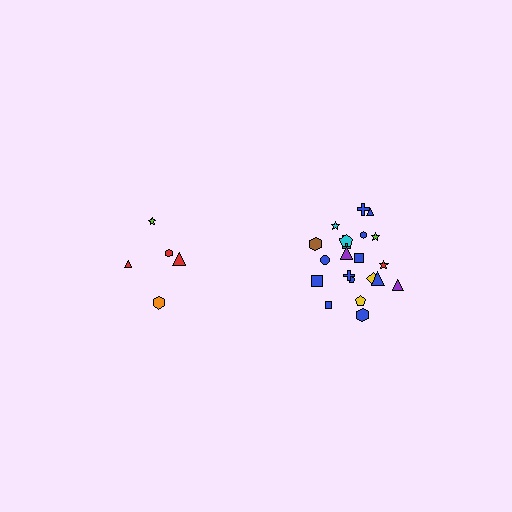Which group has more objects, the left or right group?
The right group.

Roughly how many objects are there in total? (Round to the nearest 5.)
Roughly 25 objects in total.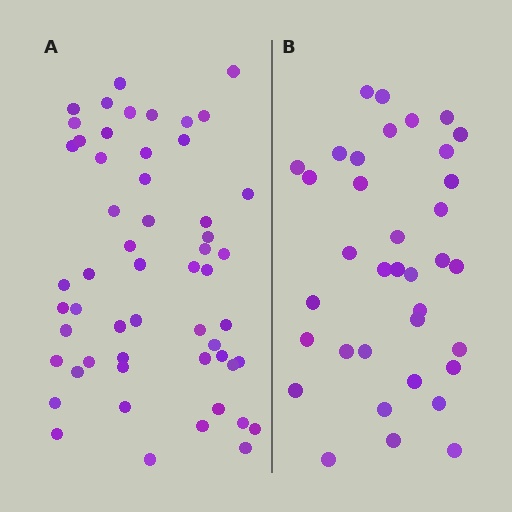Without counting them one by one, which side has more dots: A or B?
Region A (the left region) has more dots.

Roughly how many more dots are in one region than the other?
Region A has approximately 20 more dots than region B.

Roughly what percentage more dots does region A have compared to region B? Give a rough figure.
About 55% more.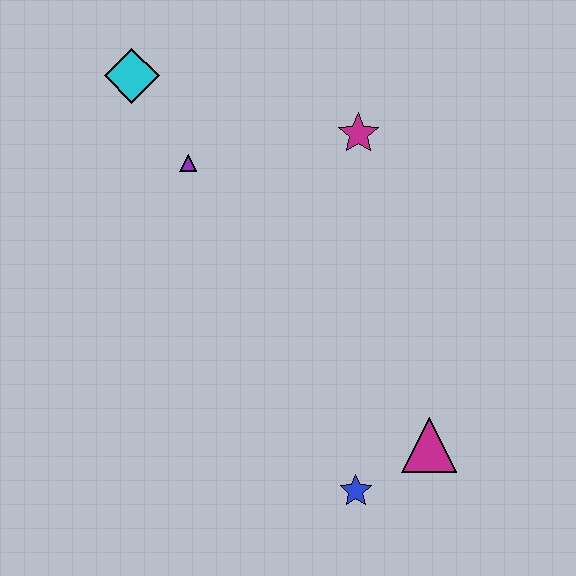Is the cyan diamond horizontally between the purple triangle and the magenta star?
No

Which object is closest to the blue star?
The magenta triangle is closest to the blue star.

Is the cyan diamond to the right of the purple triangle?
No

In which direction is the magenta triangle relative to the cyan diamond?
The magenta triangle is below the cyan diamond.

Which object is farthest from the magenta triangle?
The cyan diamond is farthest from the magenta triangle.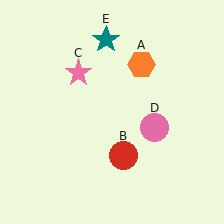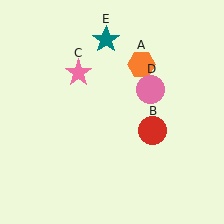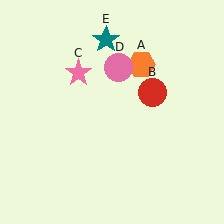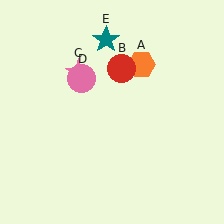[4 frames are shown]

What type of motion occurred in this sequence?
The red circle (object B), pink circle (object D) rotated counterclockwise around the center of the scene.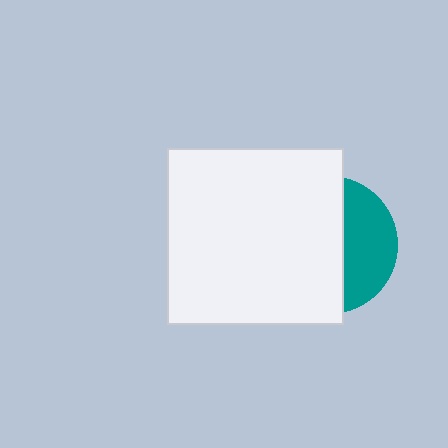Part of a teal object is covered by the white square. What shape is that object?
It is a circle.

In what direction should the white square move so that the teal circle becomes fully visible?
The white square should move left. That is the shortest direction to clear the overlap and leave the teal circle fully visible.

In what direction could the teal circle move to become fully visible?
The teal circle could move right. That would shift it out from behind the white square entirely.